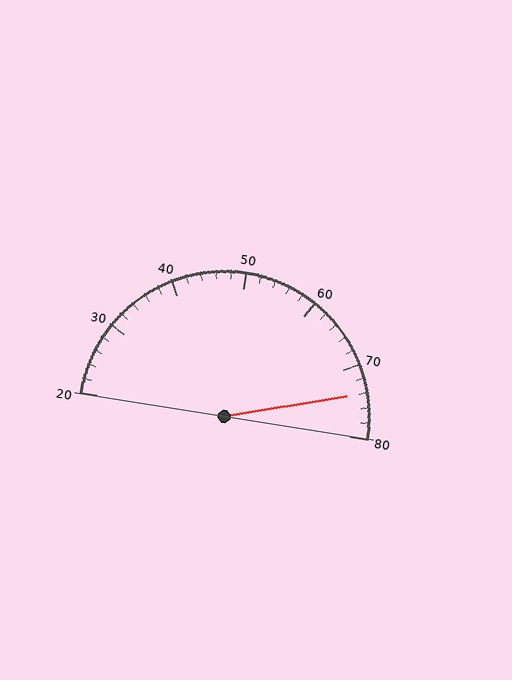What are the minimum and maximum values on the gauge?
The gauge ranges from 20 to 80.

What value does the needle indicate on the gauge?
The needle indicates approximately 74.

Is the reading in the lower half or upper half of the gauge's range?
The reading is in the upper half of the range (20 to 80).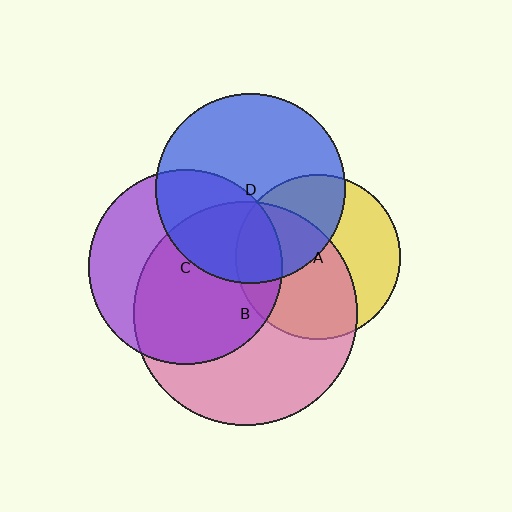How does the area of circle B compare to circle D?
Approximately 1.4 times.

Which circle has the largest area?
Circle B (pink).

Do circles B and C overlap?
Yes.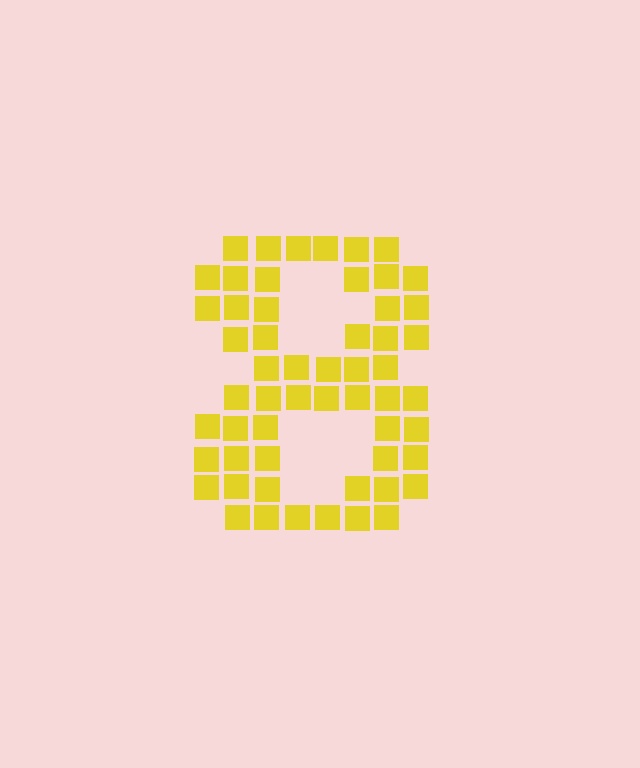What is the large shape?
The large shape is the digit 8.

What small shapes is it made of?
It is made of small squares.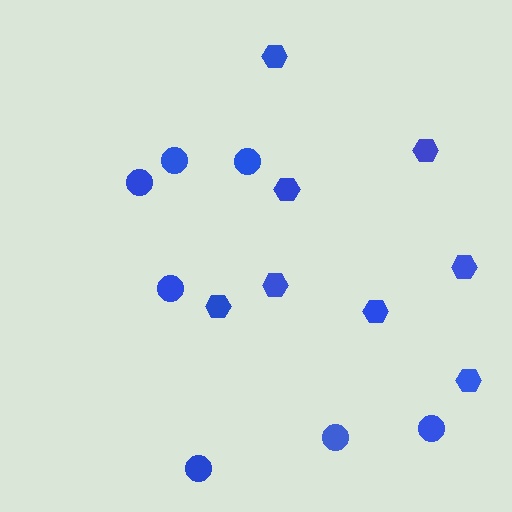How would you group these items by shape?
There are 2 groups: one group of circles (7) and one group of hexagons (8).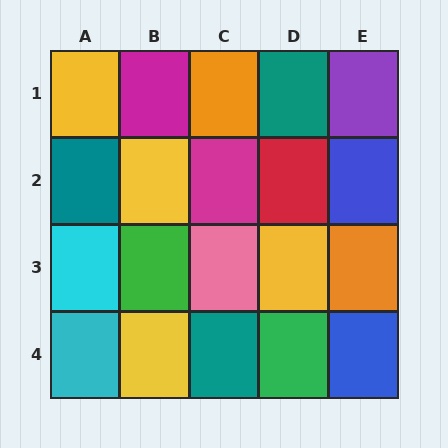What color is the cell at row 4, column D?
Green.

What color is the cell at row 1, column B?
Magenta.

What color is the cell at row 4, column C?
Teal.